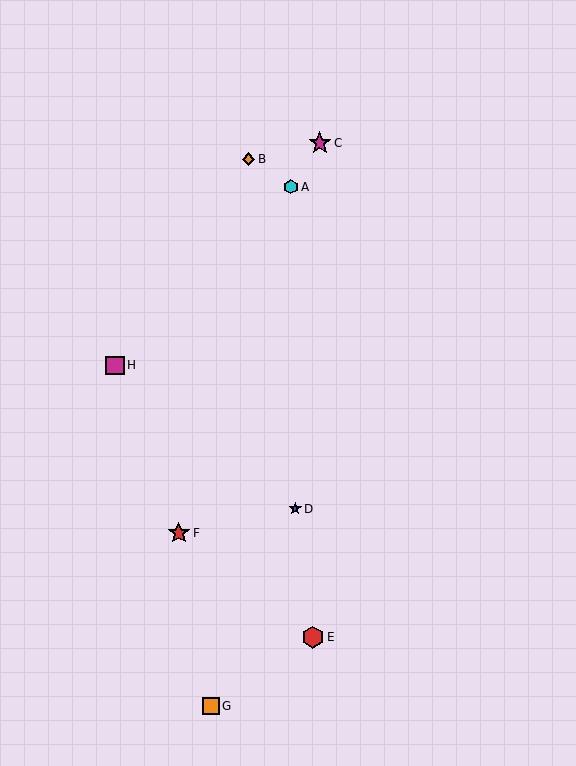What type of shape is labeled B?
Shape B is an orange diamond.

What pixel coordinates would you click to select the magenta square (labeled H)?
Click at (115, 365) to select the magenta square H.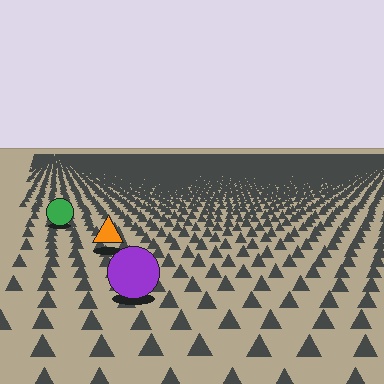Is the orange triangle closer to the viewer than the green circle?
Yes. The orange triangle is closer — you can tell from the texture gradient: the ground texture is coarser near it.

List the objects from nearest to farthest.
From nearest to farthest: the purple circle, the orange triangle, the green circle.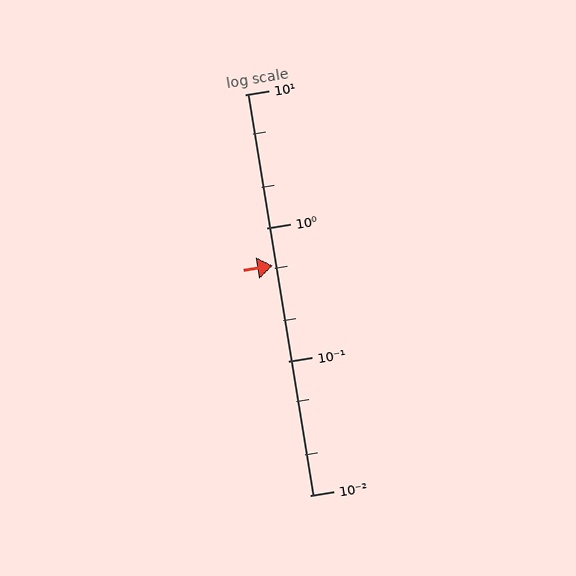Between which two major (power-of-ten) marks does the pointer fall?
The pointer is between 0.1 and 1.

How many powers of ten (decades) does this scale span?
The scale spans 3 decades, from 0.01 to 10.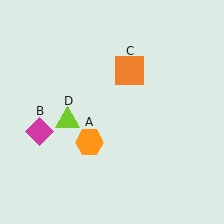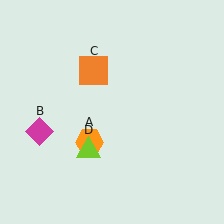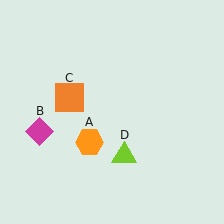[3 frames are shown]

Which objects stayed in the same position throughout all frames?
Orange hexagon (object A) and magenta diamond (object B) remained stationary.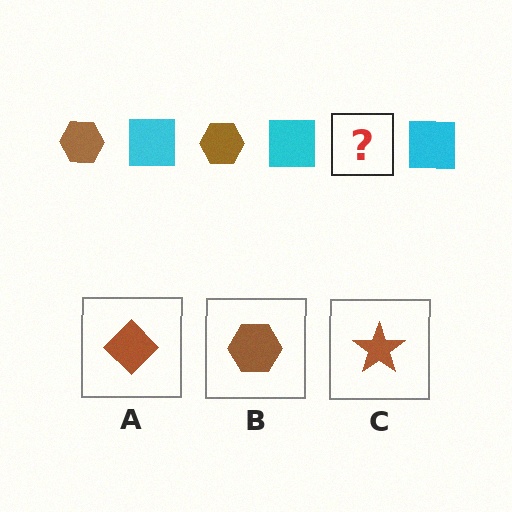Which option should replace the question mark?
Option B.